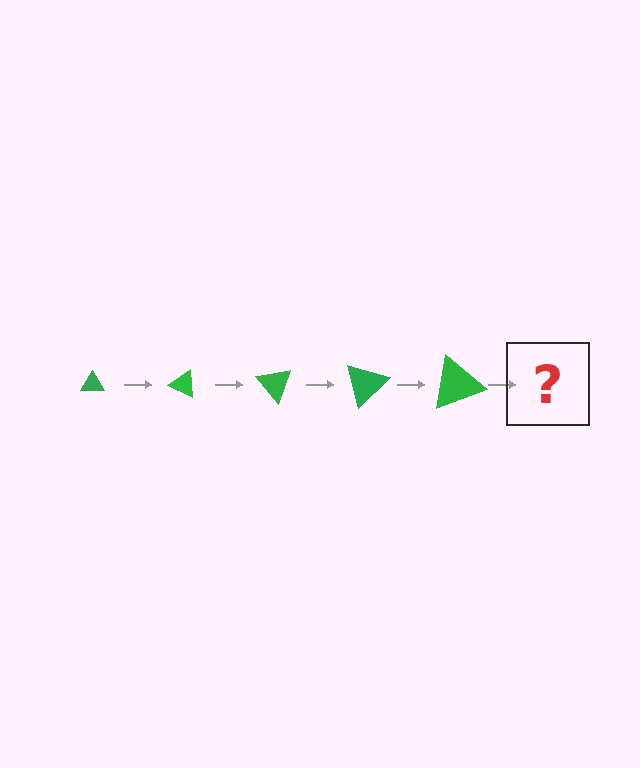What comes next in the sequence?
The next element should be a triangle, larger than the previous one and rotated 125 degrees from the start.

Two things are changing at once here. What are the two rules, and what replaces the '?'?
The two rules are that the triangle grows larger each step and it rotates 25 degrees each step. The '?' should be a triangle, larger than the previous one and rotated 125 degrees from the start.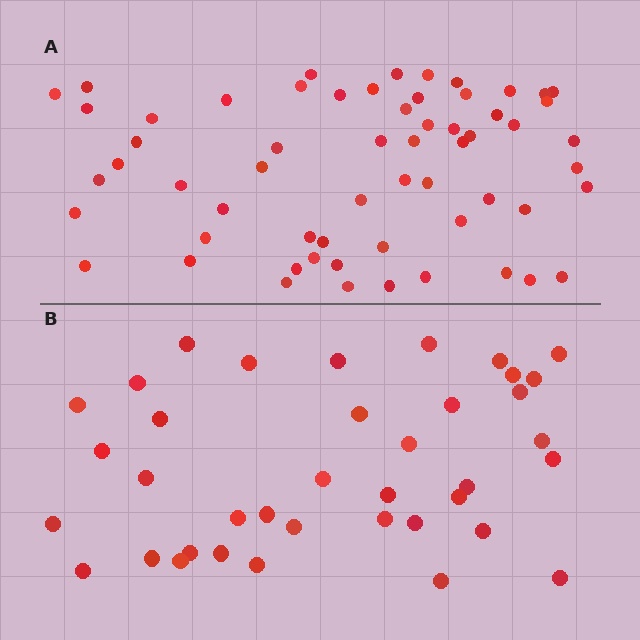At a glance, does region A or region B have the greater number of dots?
Region A (the top region) has more dots.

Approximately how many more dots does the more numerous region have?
Region A has approximately 20 more dots than region B.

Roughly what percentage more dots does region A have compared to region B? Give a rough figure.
About 60% more.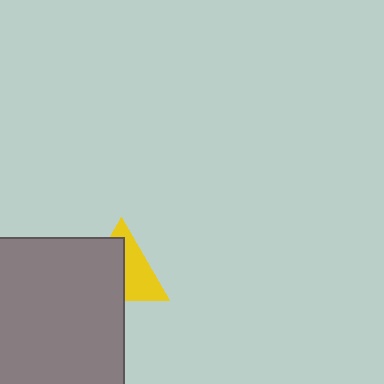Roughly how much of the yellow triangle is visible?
About half of it is visible (roughly 47%).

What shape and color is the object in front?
The object in front is a gray rectangle.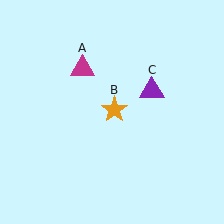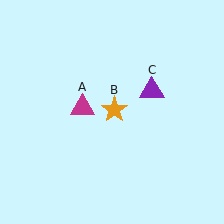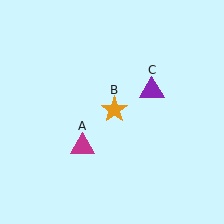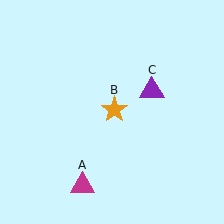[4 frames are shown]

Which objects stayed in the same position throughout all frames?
Orange star (object B) and purple triangle (object C) remained stationary.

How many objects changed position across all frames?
1 object changed position: magenta triangle (object A).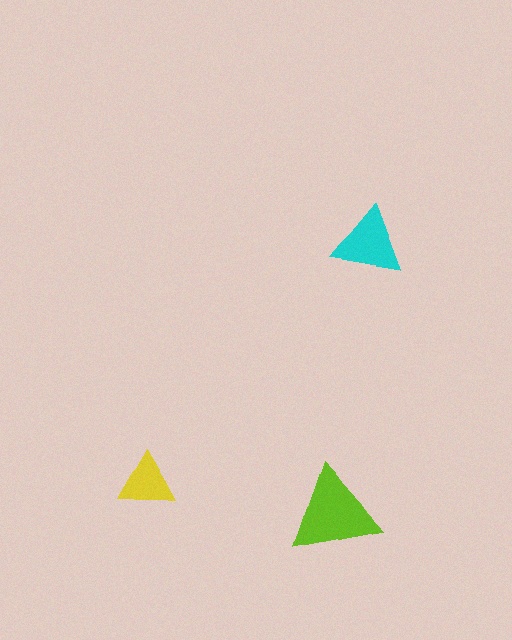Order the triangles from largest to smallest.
the lime one, the cyan one, the yellow one.